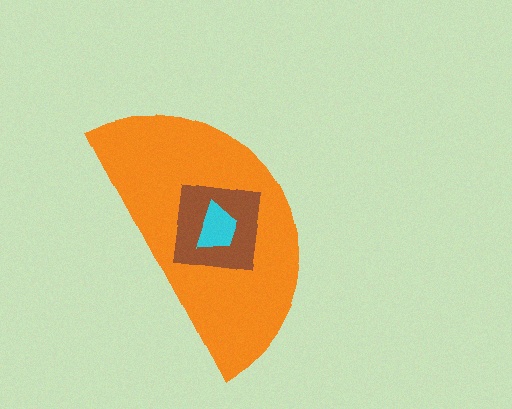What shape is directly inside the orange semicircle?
The brown square.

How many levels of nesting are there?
3.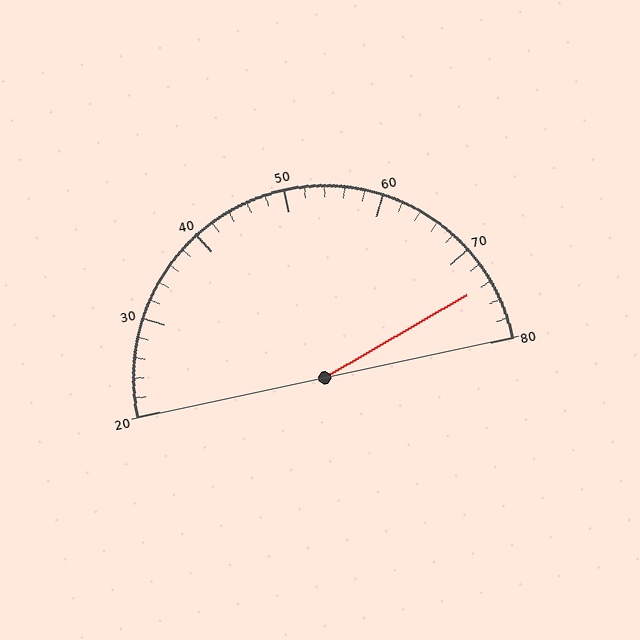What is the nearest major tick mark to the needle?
The nearest major tick mark is 70.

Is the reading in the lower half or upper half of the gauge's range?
The reading is in the upper half of the range (20 to 80).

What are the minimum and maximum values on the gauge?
The gauge ranges from 20 to 80.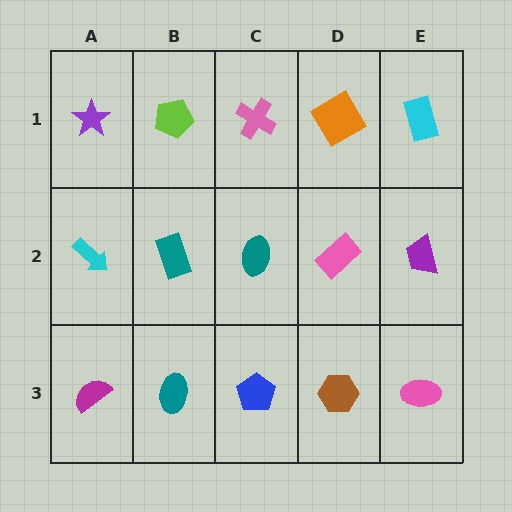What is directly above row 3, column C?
A teal ellipse.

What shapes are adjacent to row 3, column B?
A teal rectangle (row 2, column B), a magenta semicircle (row 3, column A), a blue pentagon (row 3, column C).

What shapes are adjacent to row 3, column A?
A cyan arrow (row 2, column A), a teal ellipse (row 3, column B).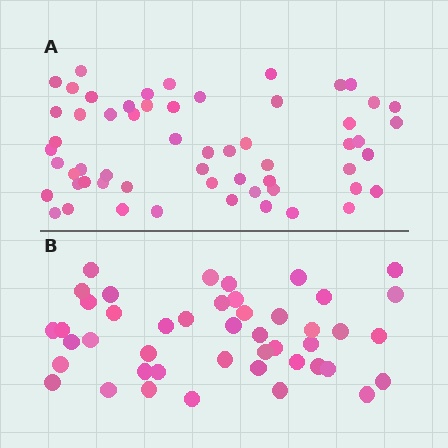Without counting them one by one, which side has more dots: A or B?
Region A (the top region) has more dots.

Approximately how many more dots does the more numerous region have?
Region A has approximately 15 more dots than region B.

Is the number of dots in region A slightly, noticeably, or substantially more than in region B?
Region A has noticeably more, but not dramatically so. The ratio is roughly 1.3 to 1.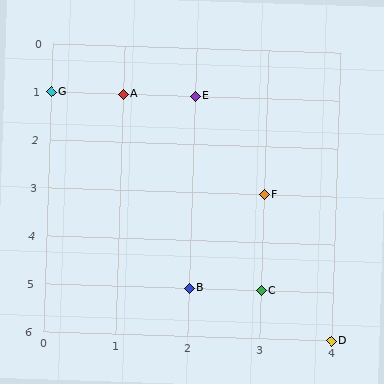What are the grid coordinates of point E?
Point E is at grid coordinates (2, 1).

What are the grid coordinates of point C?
Point C is at grid coordinates (3, 5).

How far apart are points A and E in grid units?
Points A and E are 1 column apart.